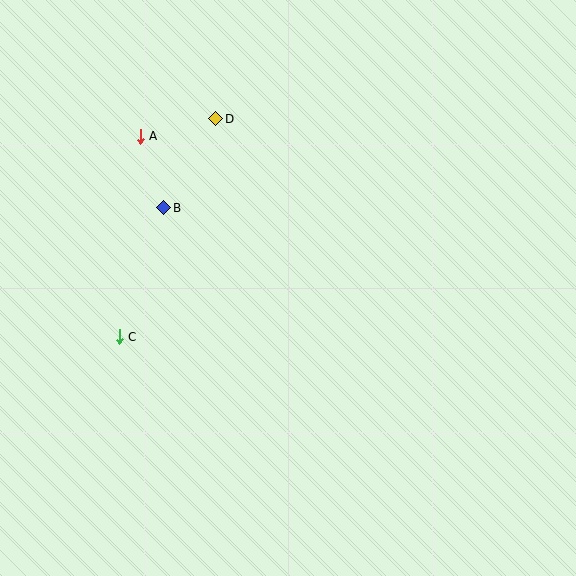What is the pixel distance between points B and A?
The distance between B and A is 75 pixels.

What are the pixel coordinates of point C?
Point C is at (119, 337).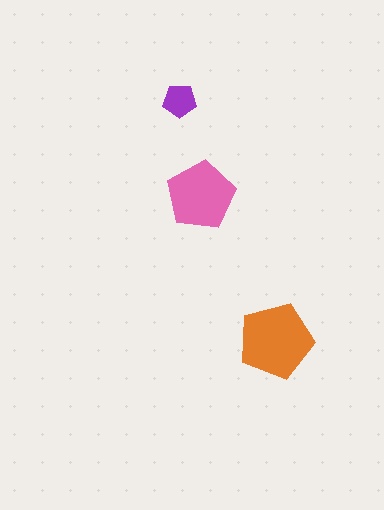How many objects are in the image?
There are 3 objects in the image.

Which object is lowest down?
The orange pentagon is bottommost.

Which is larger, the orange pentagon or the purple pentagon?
The orange one.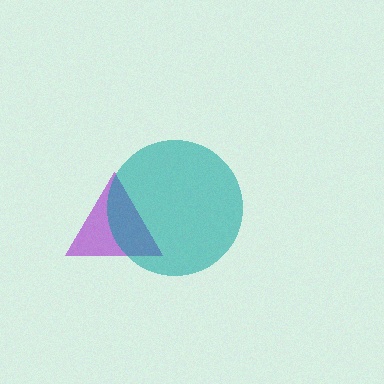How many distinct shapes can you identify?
There are 2 distinct shapes: a purple triangle, a teal circle.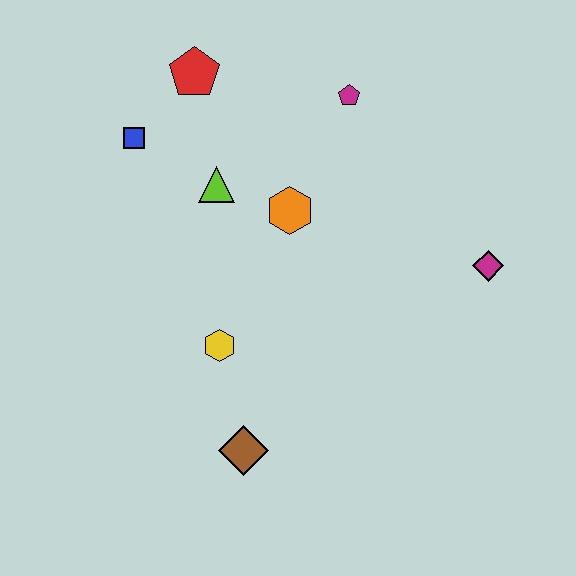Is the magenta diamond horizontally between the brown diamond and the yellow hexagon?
No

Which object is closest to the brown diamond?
The yellow hexagon is closest to the brown diamond.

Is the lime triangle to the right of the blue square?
Yes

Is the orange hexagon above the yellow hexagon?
Yes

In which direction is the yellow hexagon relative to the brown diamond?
The yellow hexagon is above the brown diamond.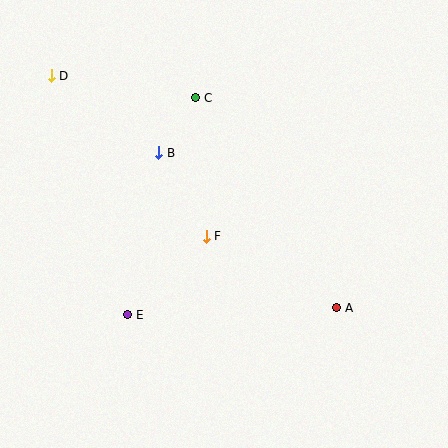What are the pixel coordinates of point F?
Point F is at (206, 236).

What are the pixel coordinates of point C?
Point C is at (196, 98).